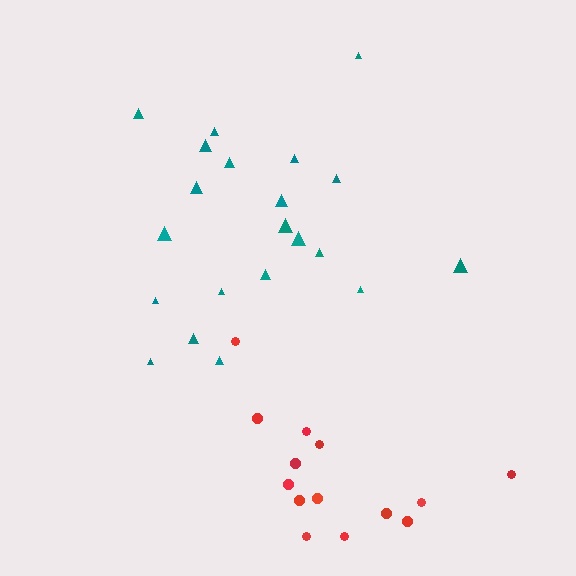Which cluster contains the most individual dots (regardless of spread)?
Teal (21).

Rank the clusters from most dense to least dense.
teal, red.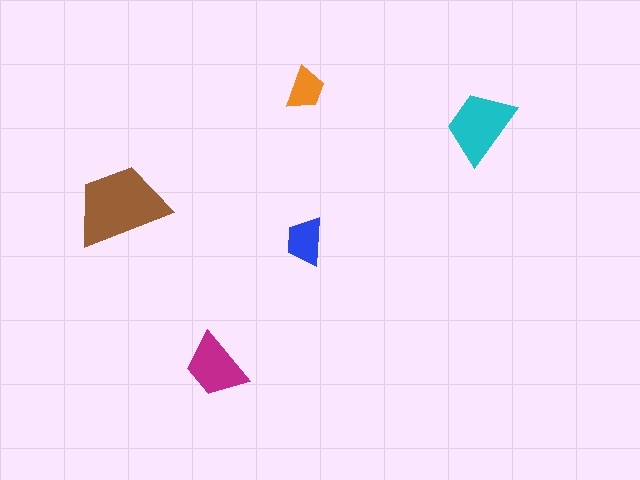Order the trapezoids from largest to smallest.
the brown one, the cyan one, the magenta one, the blue one, the orange one.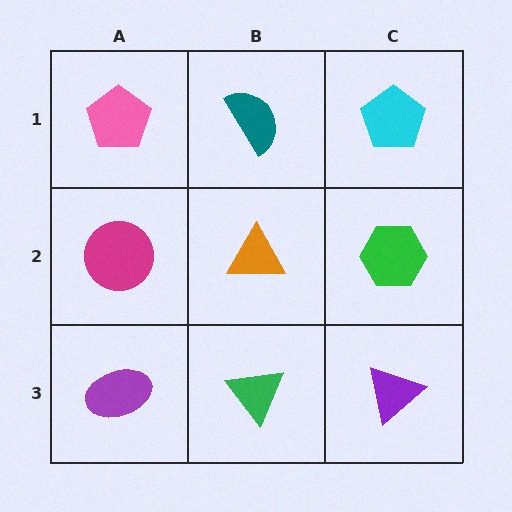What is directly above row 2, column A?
A pink pentagon.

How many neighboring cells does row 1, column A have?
2.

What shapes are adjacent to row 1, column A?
A magenta circle (row 2, column A), a teal semicircle (row 1, column B).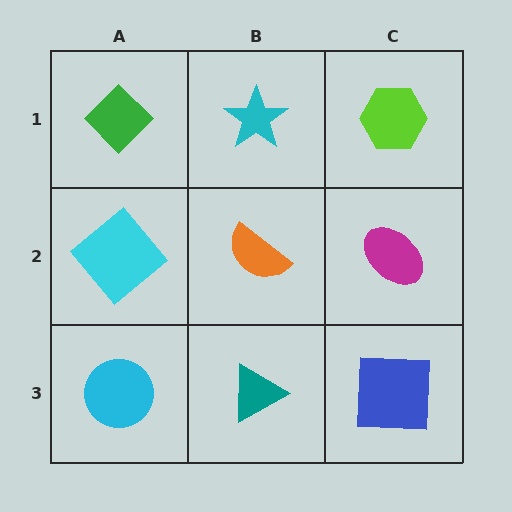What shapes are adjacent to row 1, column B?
An orange semicircle (row 2, column B), a green diamond (row 1, column A), a lime hexagon (row 1, column C).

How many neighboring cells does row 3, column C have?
2.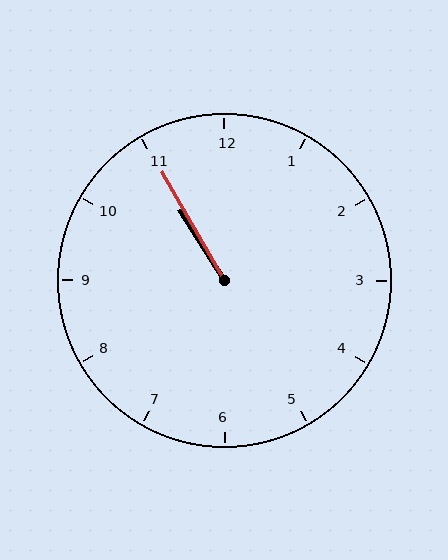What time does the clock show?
10:55.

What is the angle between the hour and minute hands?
Approximately 2 degrees.